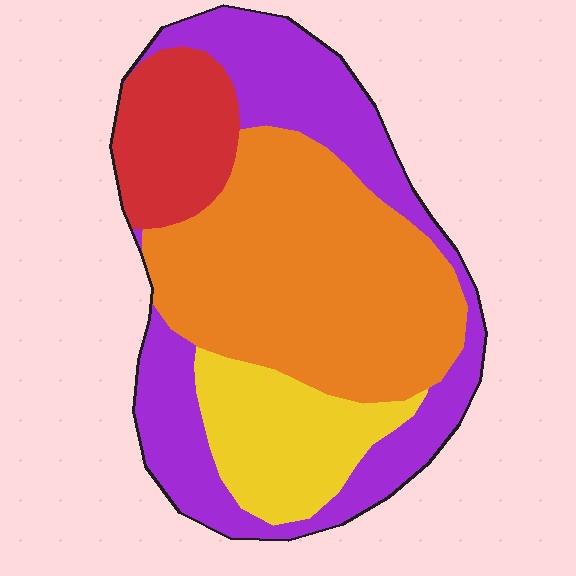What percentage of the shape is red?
Red covers about 15% of the shape.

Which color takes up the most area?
Orange, at roughly 40%.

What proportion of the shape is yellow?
Yellow covers 15% of the shape.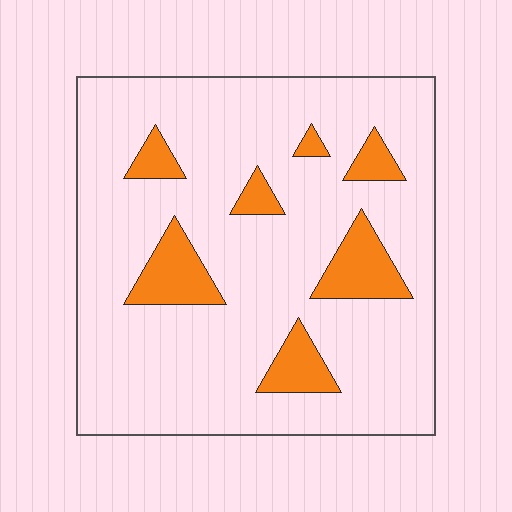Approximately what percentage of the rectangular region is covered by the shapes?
Approximately 15%.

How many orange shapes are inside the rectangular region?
7.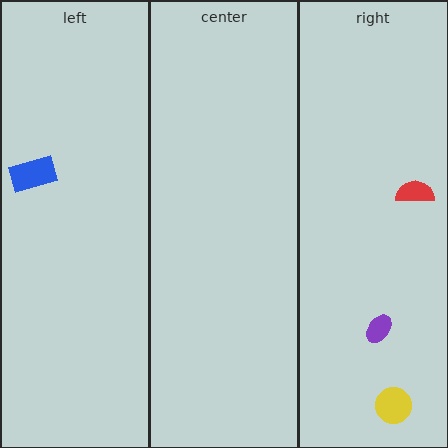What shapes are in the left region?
The blue rectangle.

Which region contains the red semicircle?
The right region.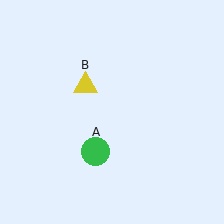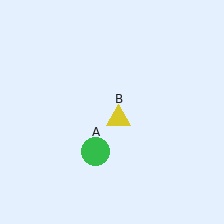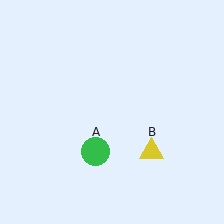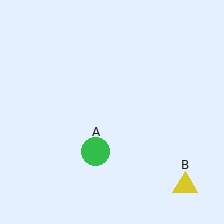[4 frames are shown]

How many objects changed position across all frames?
1 object changed position: yellow triangle (object B).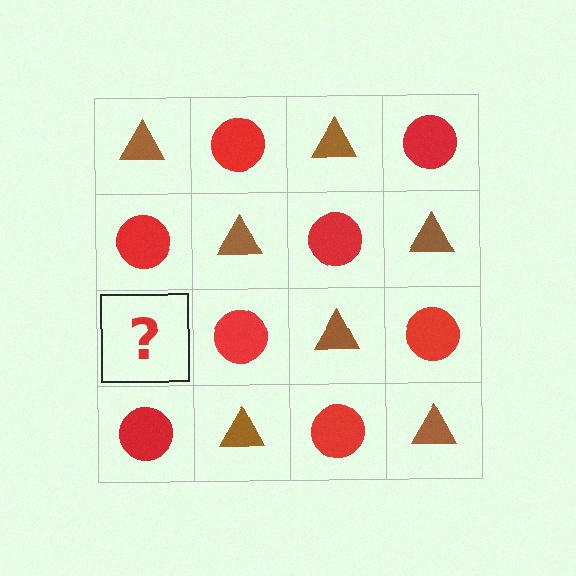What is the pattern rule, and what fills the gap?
The rule is that it alternates brown triangle and red circle in a checkerboard pattern. The gap should be filled with a brown triangle.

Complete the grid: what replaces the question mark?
The question mark should be replaced with a brown triangle.